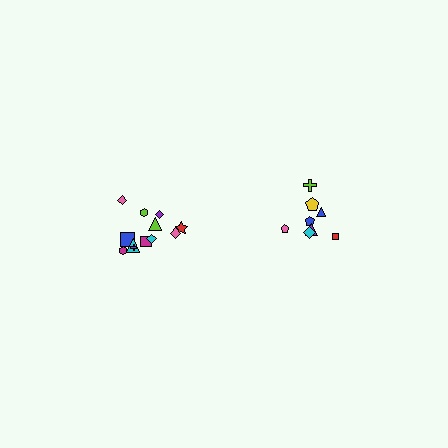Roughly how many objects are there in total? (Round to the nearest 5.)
Roughly 20 objects in total.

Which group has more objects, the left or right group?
The left group.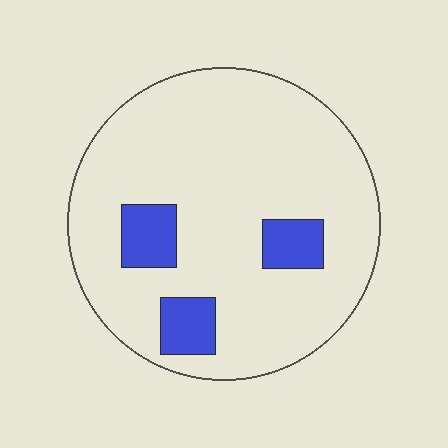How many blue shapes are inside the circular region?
3.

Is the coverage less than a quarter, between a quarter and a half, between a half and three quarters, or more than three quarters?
Less than a quarter.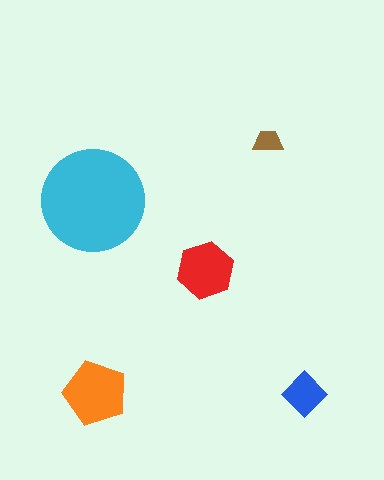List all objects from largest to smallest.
The cyan circle, the orange pentagon, the red hexagon, the blue diamond, the brown trapezoid.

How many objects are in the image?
There are 5 objects in the image.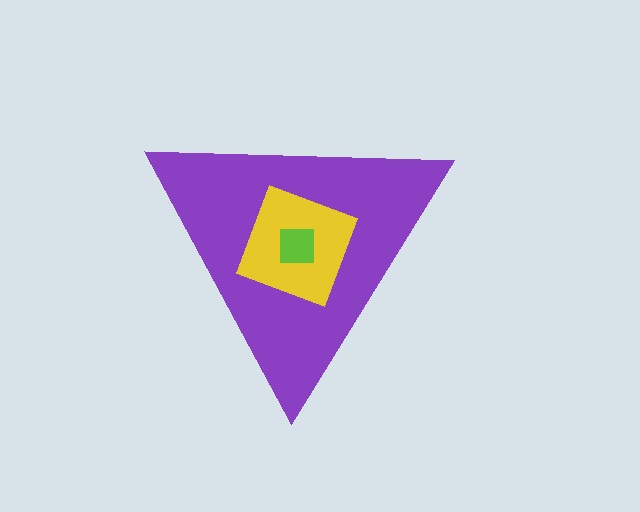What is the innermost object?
The lime square.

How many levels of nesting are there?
3.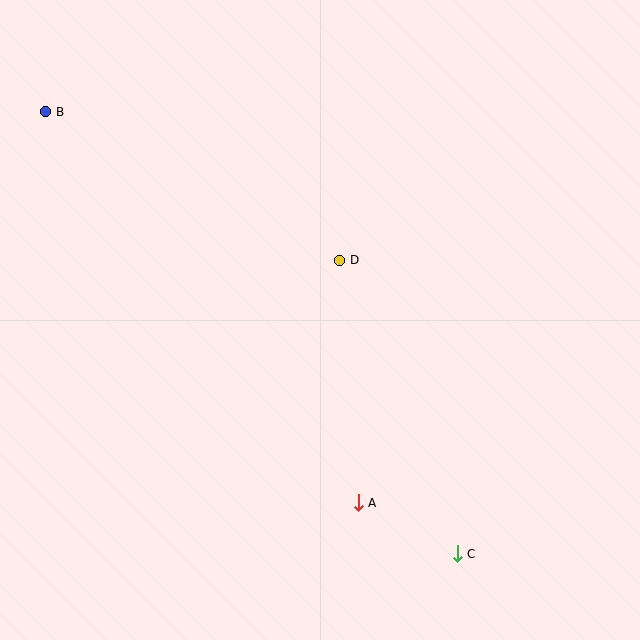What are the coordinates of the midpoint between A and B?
The midpoint between A and B is at (202, 307).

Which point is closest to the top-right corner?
Point D is closest to the top-right corner.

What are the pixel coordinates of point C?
Point C is at (457, 554).